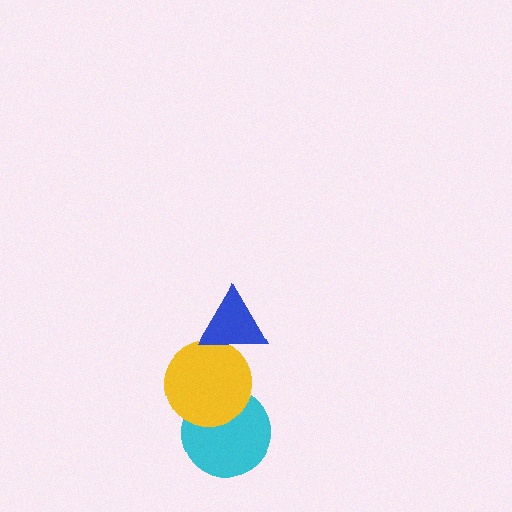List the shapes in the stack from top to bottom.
From top to bottom: the blue triangle, the yellow circle, the cyan circle.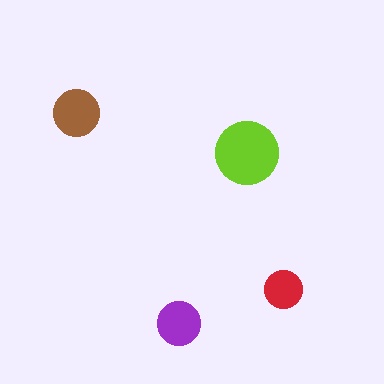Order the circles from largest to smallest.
the lime one, the brown one, the purple one, the red one.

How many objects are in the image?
There are 4 objects in the image.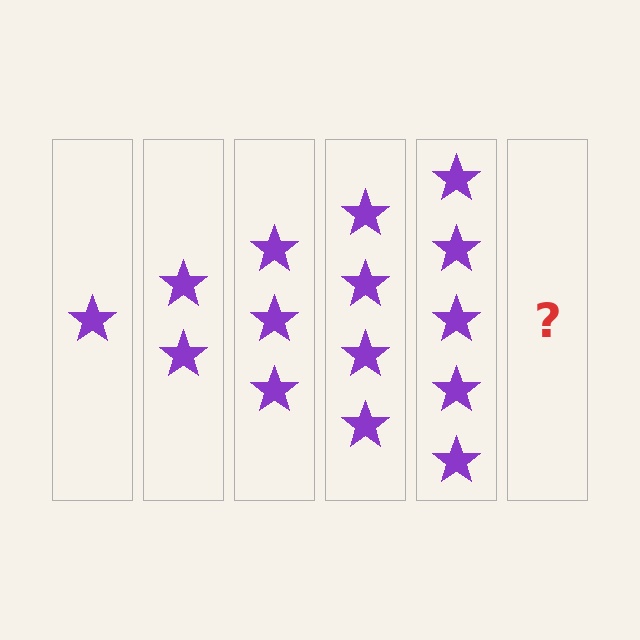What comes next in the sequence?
The next element should be 6 stars.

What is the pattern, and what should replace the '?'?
The pattern is that each step adds one more star. The '?' should be 6 stars.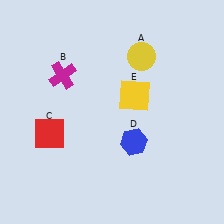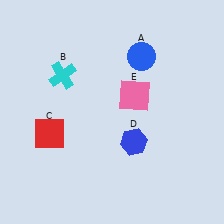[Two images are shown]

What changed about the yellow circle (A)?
In Image 1, A is yellow. In Image 2, it changed to blue.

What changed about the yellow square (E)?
In Image 1, E is yellow. In Image 2, it changed to pink.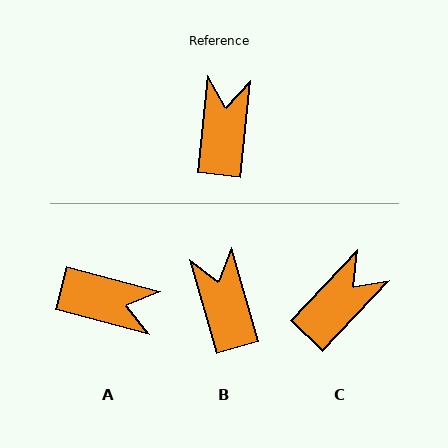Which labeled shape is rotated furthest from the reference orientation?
A, about 99 degrees away.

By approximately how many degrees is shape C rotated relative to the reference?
Approximately 38 degrees clockwise.